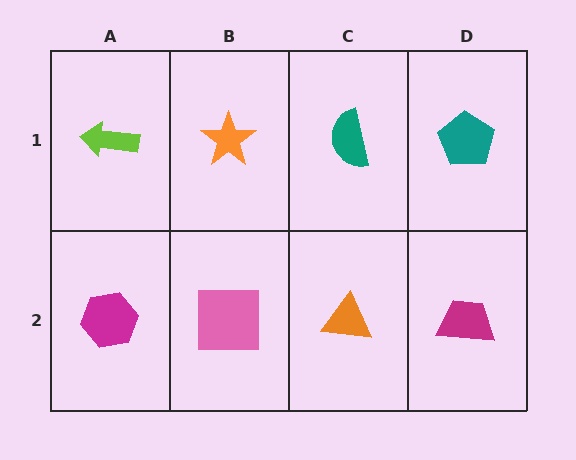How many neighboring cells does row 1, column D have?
2.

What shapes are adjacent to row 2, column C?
A teal semicircle (row 1, column C), a pink square (row 2, column B), a magenta trapezoid (row 2, column D).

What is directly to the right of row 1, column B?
A teal semicircle.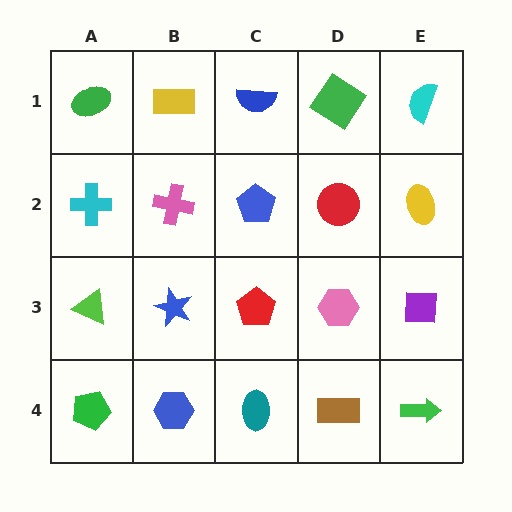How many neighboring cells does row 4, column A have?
2.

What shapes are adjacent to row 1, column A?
A cyan cross (row 2, column A), a yellow rectangle (row 1, column B).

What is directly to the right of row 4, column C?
A brown rectangle.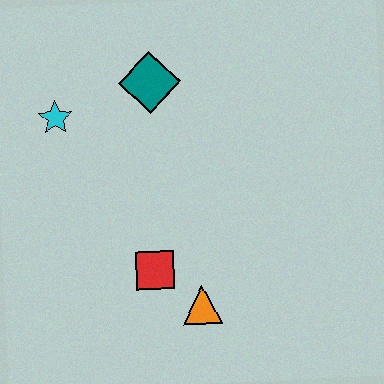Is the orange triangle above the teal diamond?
No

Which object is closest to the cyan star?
The teal diamond is closest to the cyan star.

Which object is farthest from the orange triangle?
The cyan star is farthest from the orange triangle.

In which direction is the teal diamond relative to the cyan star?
The teal diamond is to the right of the cyan star.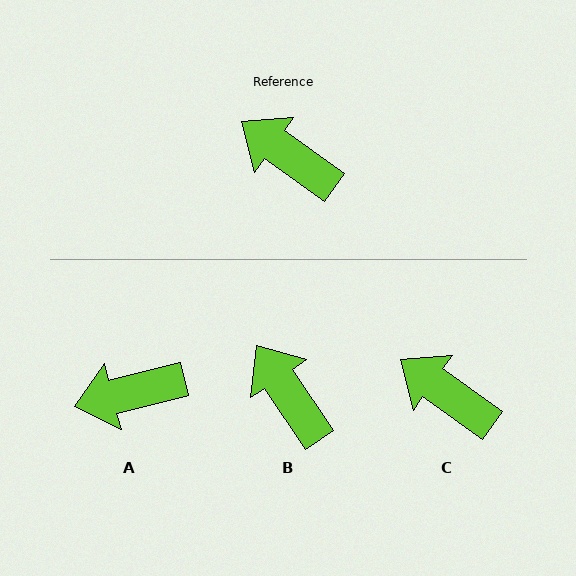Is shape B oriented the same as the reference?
No, it is off by about 21 degrees.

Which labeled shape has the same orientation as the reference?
C.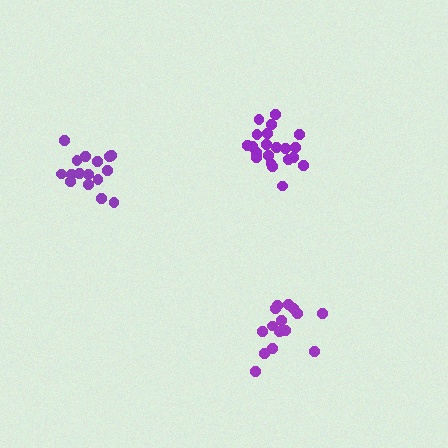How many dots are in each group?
Group 1: 21 dots, Group 2: 15 dots, Group 3: 16 dots (52 total).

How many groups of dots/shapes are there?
There are 3 groups.